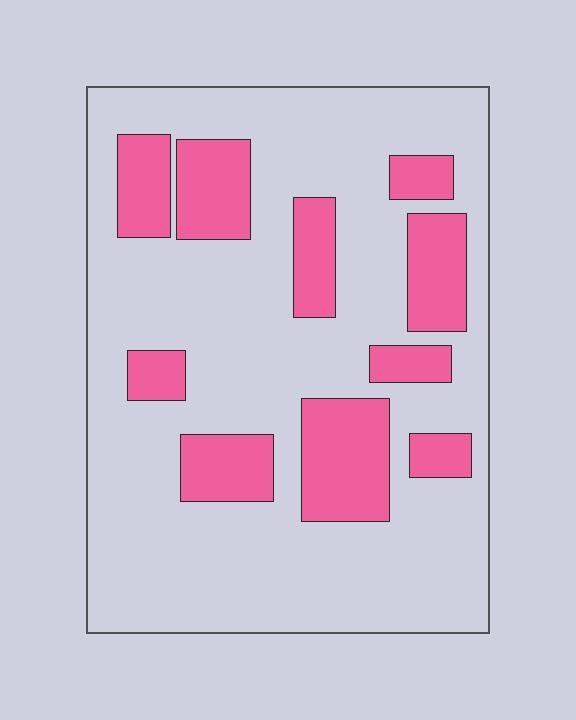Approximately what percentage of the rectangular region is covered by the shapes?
Approximately 25%.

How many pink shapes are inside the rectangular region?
10.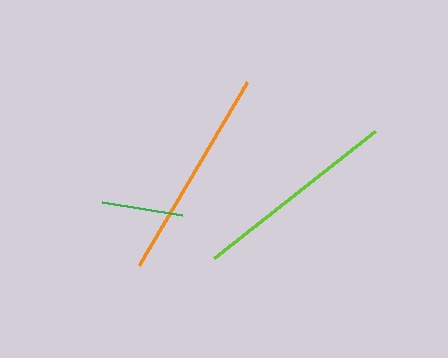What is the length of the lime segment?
The lime segment is approximately 205 pixels long.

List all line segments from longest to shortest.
From longest to shortest: orange, lime, green.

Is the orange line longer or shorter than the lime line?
The orange line is longer than the lime line.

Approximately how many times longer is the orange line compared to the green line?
The orange line is approximately 2.6 times the length of the green line.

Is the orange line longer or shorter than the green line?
The orange line is longer than the green line.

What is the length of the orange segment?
The orange segment is approximately 212 pixels long.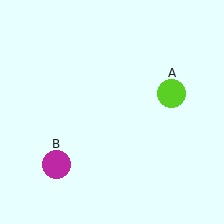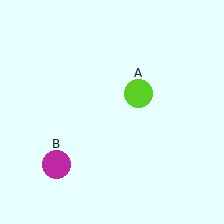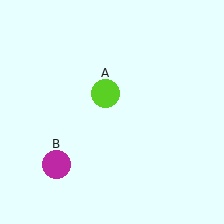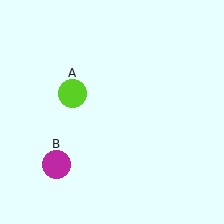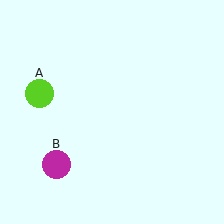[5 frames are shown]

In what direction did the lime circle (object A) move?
The lime circle (object A) moved left.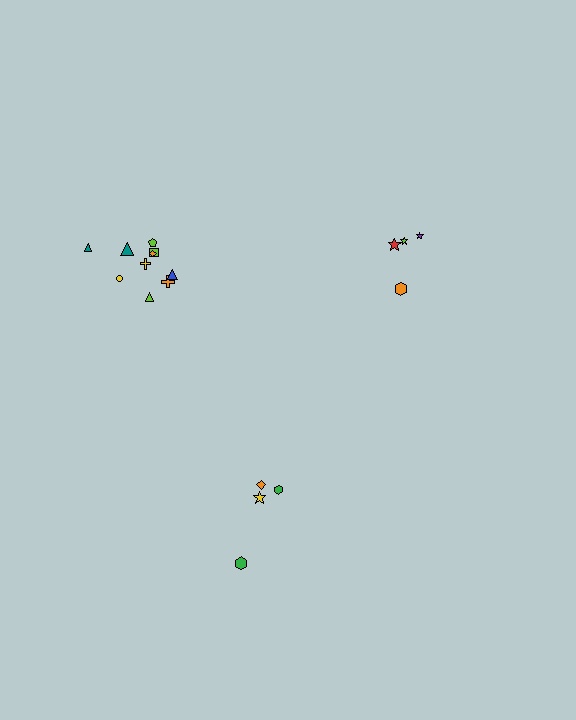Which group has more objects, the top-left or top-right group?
The top-left group.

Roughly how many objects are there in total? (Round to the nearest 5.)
Roughly 20 objects in total.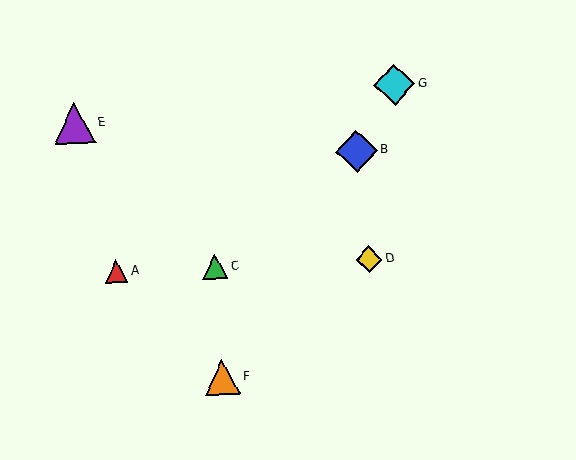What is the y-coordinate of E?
Object E is at y≈123.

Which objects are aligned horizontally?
Objects A, C, D are aligned horizontally.